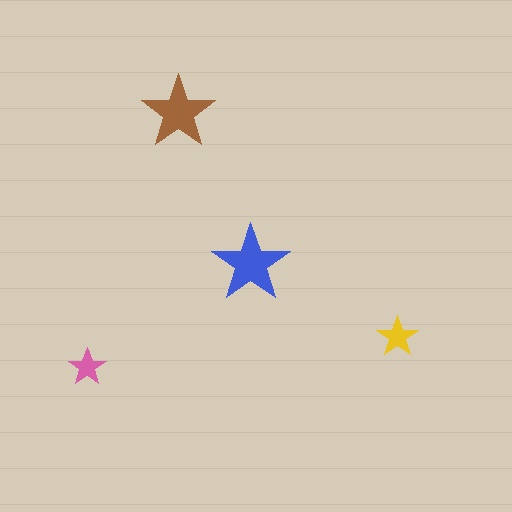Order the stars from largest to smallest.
the blue one, the brown one, the yellow one, the pink one.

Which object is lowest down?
The pink star is bottommost.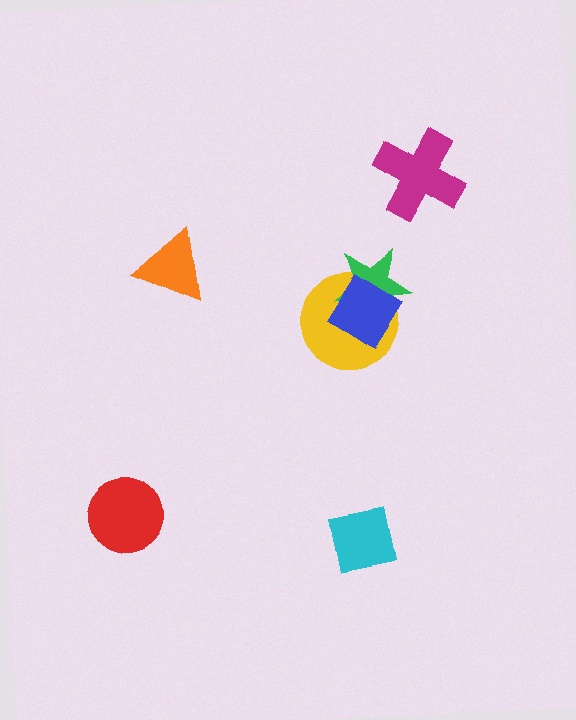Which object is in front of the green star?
The blue diamond is in front of the green star.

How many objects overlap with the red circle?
0 objects overlap with the red circle.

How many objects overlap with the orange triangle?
0 objects overlap with the orange triangle.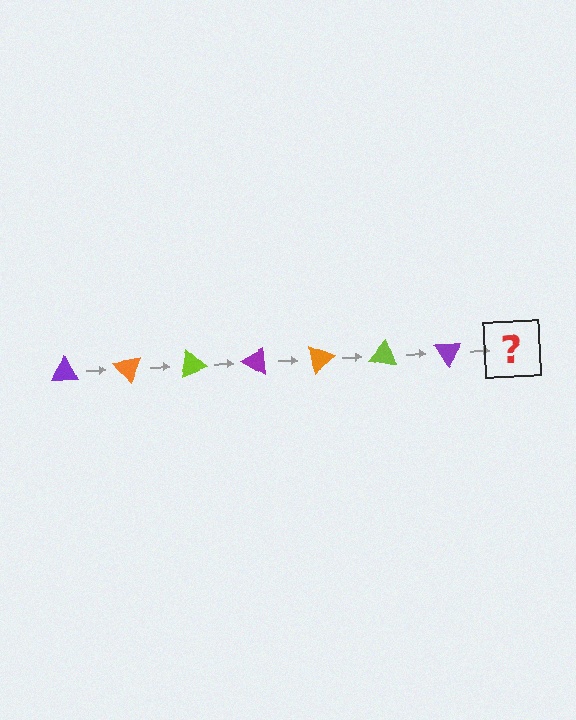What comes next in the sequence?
The next element should be an orange triangle, rotated 350 degrees from the start.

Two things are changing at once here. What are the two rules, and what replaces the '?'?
The two rules are that it rotates 50 degrees each step and the color cycles through purple, orange, and lime. The '?' should be an orange triangle, rotated 350 degrees from the start.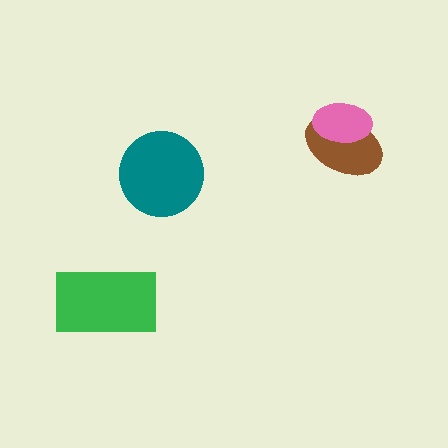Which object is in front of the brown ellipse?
The pink ellipse is in front of the brown ellipse.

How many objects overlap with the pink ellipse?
1 object overlaps with the pink ellipse.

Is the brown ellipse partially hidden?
Yes, it is partially covered by another shape.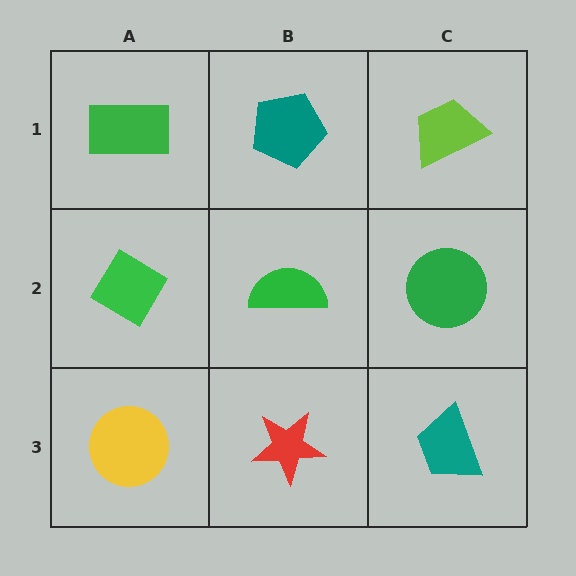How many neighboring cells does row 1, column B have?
3.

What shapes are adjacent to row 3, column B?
A green semicircle (row 2, column B), a yellow circle (row 3, column A), a teal trapezoid (row 3, column C).